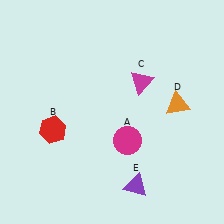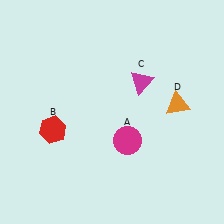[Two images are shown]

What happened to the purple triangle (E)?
The purple triangle (E) was removed in Image 2. It was in the bottom-right area of Image 1.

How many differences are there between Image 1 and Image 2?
There is 1 difference between the two images.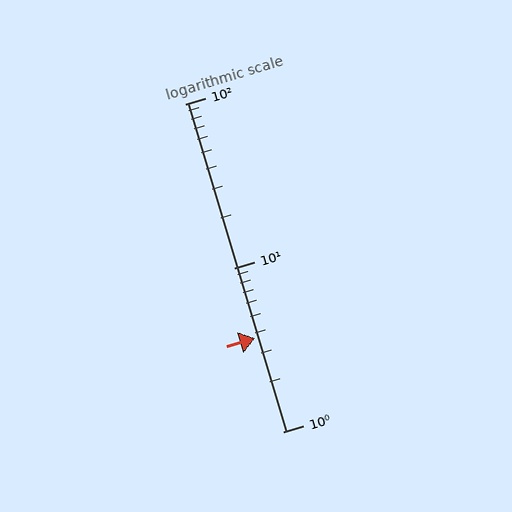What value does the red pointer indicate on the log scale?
The pointer indicates approximately 3.7.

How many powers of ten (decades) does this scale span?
The scale spans 2 decades, from 1 to 100.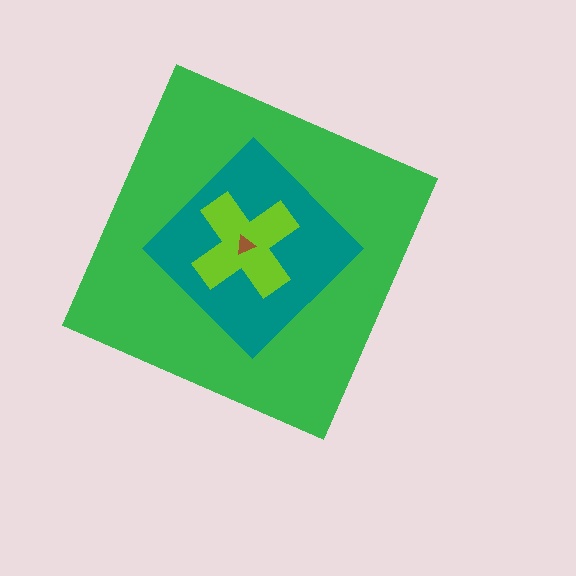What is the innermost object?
The brown triangle.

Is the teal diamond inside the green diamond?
Yes.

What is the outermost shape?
The green diamond.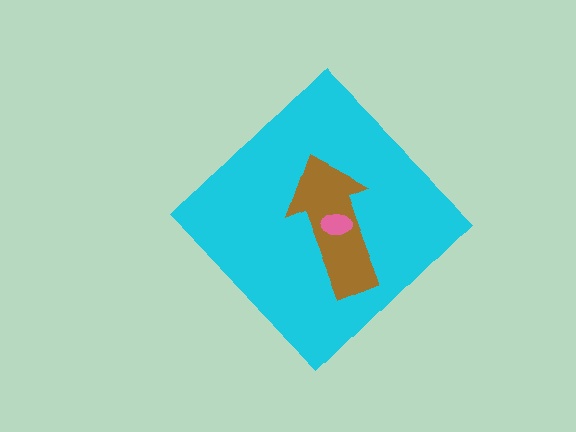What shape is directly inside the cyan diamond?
The brown arrow.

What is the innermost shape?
The pink ellipse.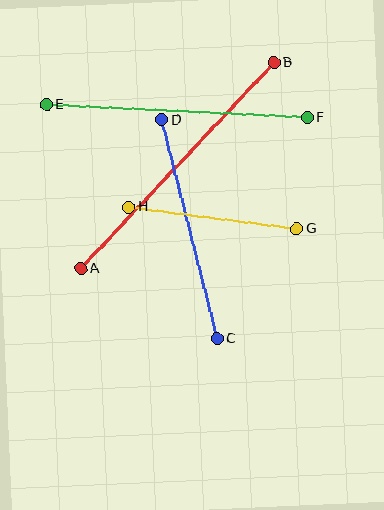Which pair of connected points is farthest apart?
Points A and B are farthest apart.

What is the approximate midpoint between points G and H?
The midpoint is at approximately (213, 218) pixels.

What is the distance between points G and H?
The distance is approximately 170 pixels.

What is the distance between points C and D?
The distance is approximately 225 pixels.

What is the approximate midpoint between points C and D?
The midpoint is at approximately (189, 229) pixels.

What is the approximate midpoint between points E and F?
The midpoint is at approximately (177, 111) pixels.